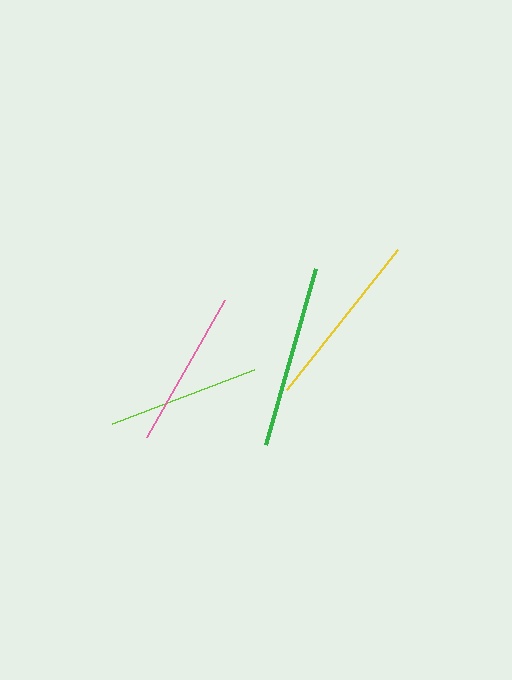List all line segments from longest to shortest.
From longest to shortest: green, yellow, pink, lime.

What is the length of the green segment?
The green segment is approximately 183 pixels long.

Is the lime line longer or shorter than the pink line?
The pink line is longer than the lime line.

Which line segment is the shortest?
The lime line is the shortest at approximately 151 pixels.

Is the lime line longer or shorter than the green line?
The green line is longer than the lime line.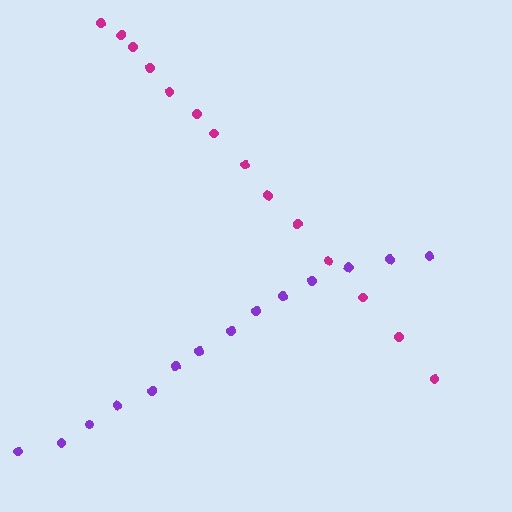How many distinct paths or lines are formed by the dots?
There are 2 distinct paths.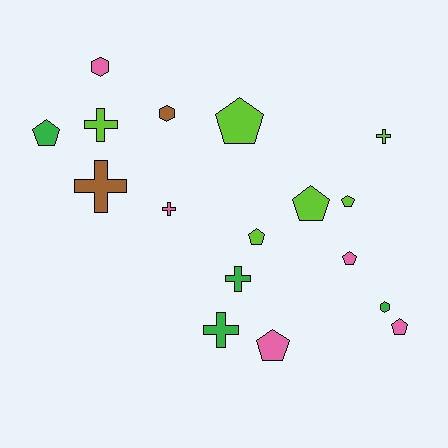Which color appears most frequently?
Lime, with 6 objects.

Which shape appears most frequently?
Pentagon, with 8 objects.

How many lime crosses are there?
There are 2 lime crosses.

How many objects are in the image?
There are 17 objects.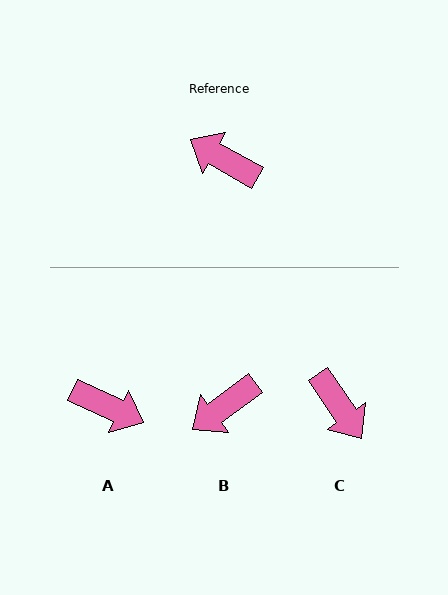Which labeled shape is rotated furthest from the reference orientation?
A, about 175 degrees away.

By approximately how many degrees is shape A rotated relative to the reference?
Approximately 175 degrees clockwise.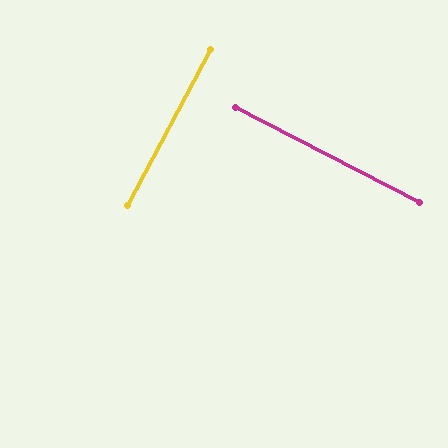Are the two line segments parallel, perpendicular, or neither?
Perpendicular — they meet at approximately 89°.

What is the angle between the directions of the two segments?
Approximately 89 degrees.